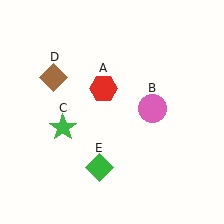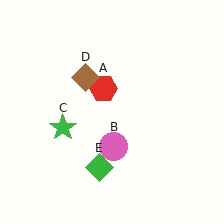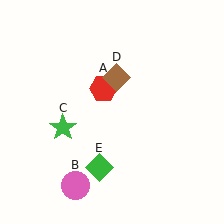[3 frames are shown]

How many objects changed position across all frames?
2 objects changed position: pink circle (object B), brown diamond (object D).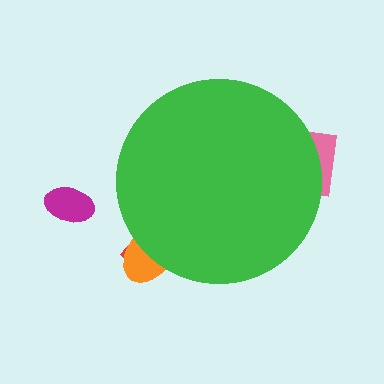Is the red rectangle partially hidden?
Yes, the red rectangle is partially hidden behind the green circle.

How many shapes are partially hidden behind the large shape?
3 shapes are partially hidden.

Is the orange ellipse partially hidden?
Yes, the orange ellipse is partially hidden behind the green circle.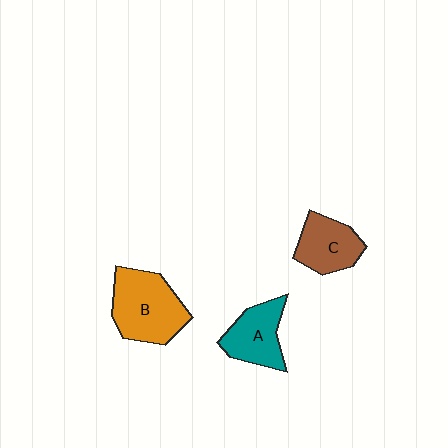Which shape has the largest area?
Shape B (orange).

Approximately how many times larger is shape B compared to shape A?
Approximately 1.4 times.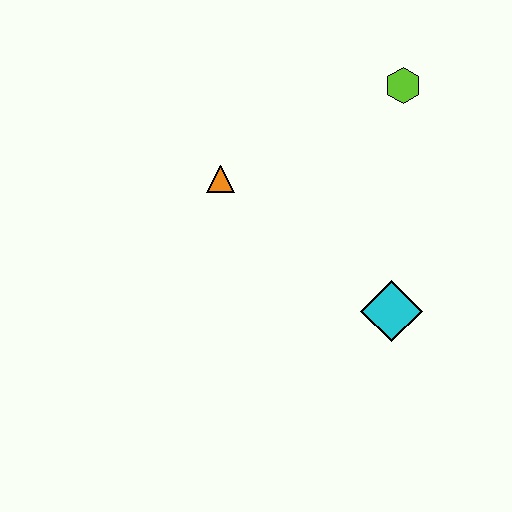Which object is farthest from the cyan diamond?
The lime hexagon is farthest from the cyan diamond.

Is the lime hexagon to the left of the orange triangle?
No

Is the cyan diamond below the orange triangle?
Yes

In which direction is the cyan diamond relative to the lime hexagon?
The cyan diamond is below the lime hexagon.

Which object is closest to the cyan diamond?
The orange triangle is closest to the cyan diamond.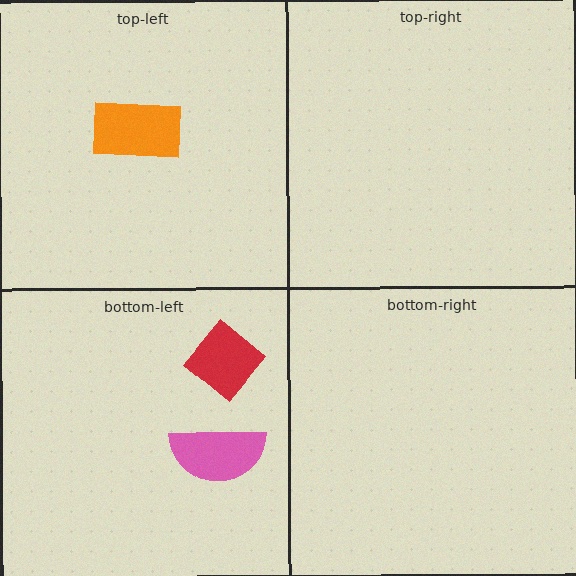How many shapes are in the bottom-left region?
2.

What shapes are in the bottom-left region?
The red diamond, the pink semicircle.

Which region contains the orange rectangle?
The top-left region.